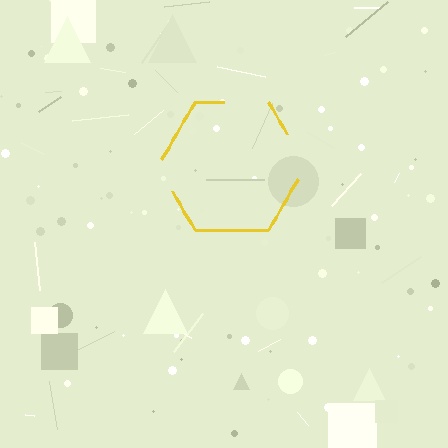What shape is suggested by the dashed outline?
The dashed outline suggests a hexagon.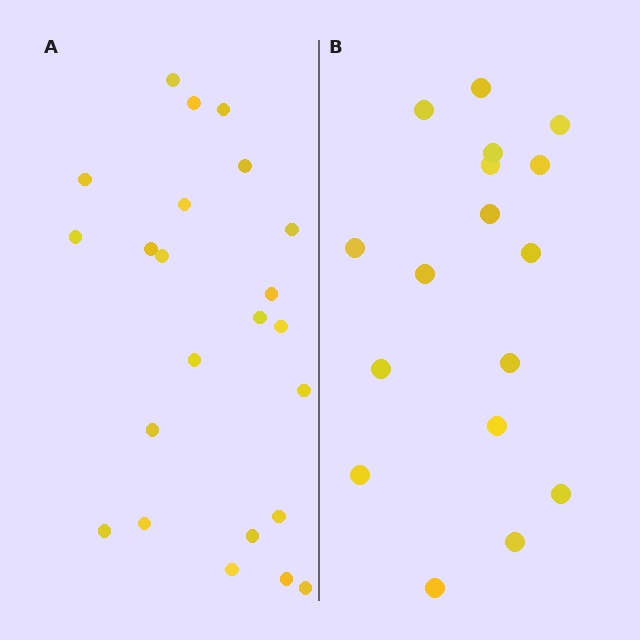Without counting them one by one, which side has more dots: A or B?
Region A (the left region) has more dots.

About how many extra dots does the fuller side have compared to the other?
Region A has about 6 more dots than region B.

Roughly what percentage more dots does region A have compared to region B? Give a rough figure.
About 35% more.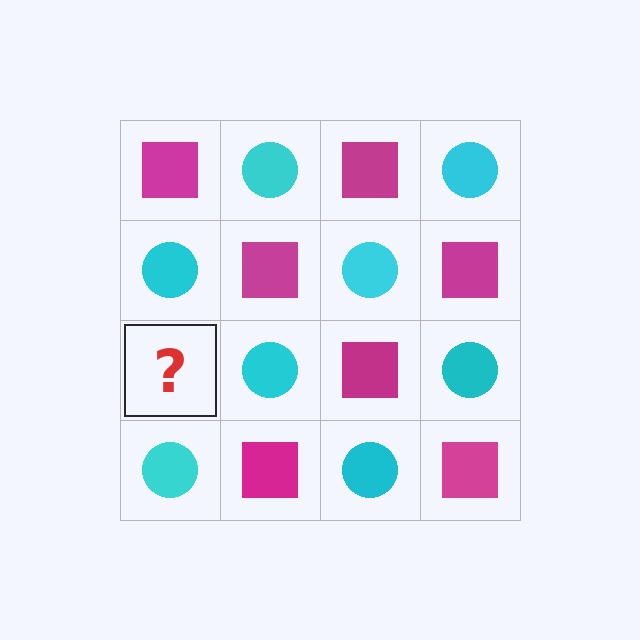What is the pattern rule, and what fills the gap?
The rule is that it alternates magenta square and cyan circle in a checkerboard pattern. The gap should be filled with a magenta square.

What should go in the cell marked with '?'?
The missing cell should contain a magenta square.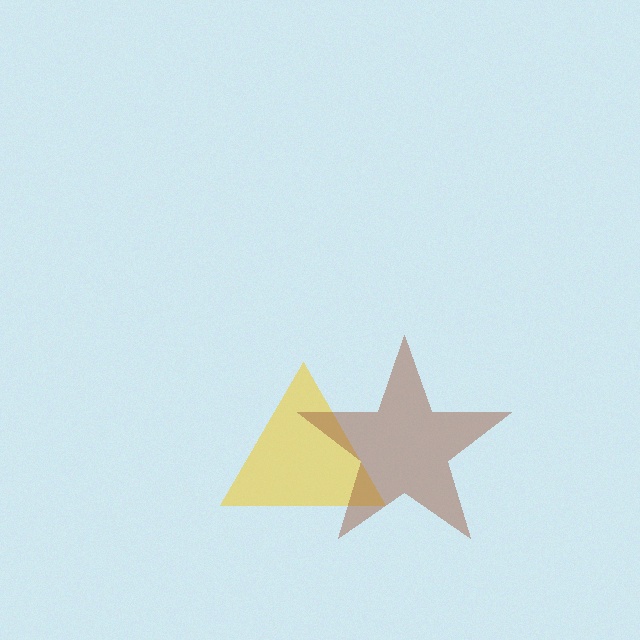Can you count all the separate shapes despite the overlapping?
Yes, there are 2 separate shapes.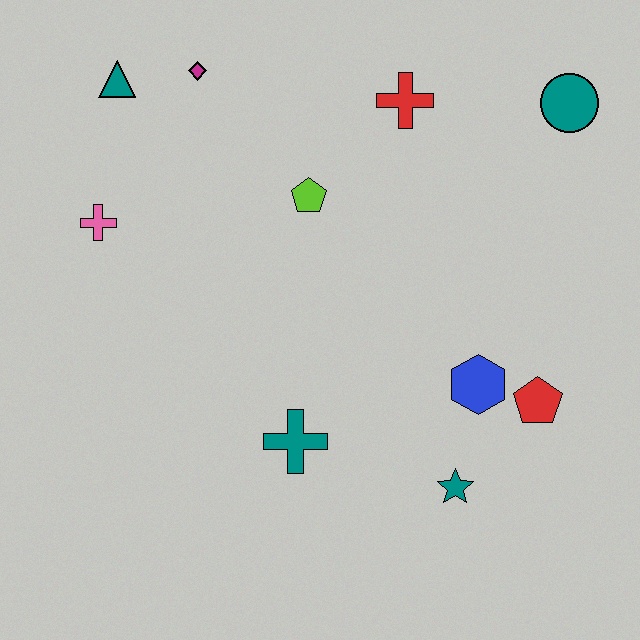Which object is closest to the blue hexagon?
The red pentagon is closest to the blue hexagon.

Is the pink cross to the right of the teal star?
No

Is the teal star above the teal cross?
No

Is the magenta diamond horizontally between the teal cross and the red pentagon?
No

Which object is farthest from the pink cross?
The teal circle is farthest from the pink cross.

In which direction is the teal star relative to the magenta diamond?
The teal star is below the magenta diamond.